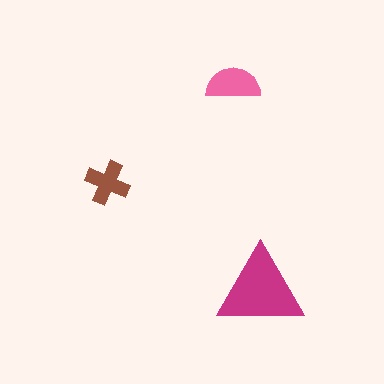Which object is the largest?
The magenta triangle.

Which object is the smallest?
The brown cross.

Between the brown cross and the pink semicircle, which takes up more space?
The pink semicircle.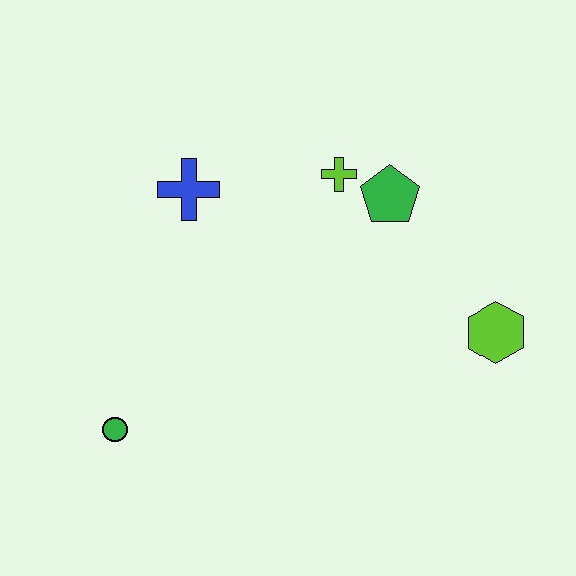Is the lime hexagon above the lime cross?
No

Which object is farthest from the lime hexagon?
The green circle is farthest from the lime hexagon.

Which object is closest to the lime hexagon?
The green pentagon is closest to the lime hexagon.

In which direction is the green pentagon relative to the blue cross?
The green pentagon is to the right of the blue cross.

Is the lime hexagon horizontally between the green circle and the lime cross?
No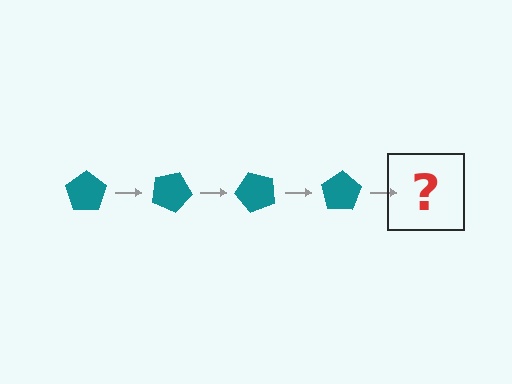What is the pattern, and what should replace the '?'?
The pattern is that the pentagon rotates 25 degrees each step. The '?' should be a teal pentagon rotated 100 degrees.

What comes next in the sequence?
The next element should be a teal pentagon rotated 100 degrees.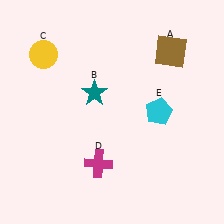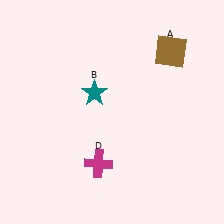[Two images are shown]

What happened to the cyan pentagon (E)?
The cyan pentagon (E) was removed in Image 2. It was in the top-right area of Image 1.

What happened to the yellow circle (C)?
The yellow circle (C) was removed in Image 2. It was in the top-left area of Image 1.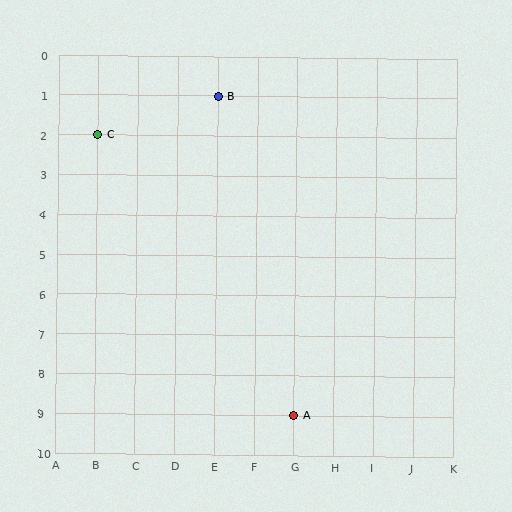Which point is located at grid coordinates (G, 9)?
Point A is at (G, 9).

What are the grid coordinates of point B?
Point B is at grid coordinates (E, 1).